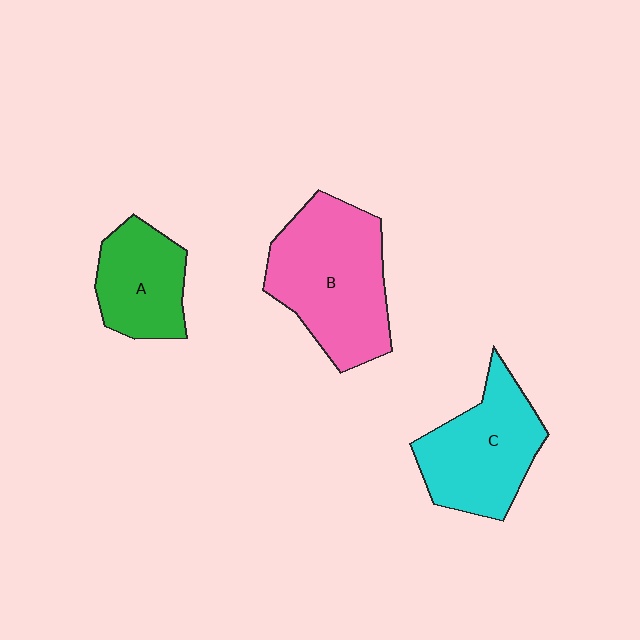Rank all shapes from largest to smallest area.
From largest to smallest: B (pink), C (cyan), A (green).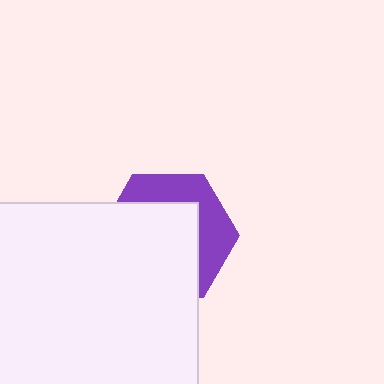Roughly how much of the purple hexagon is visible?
A small part of it is visible (roughly 37%).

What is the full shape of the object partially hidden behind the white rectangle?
The partially hidden object is a purple hexagon.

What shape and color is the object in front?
The object in front is a white rectangle.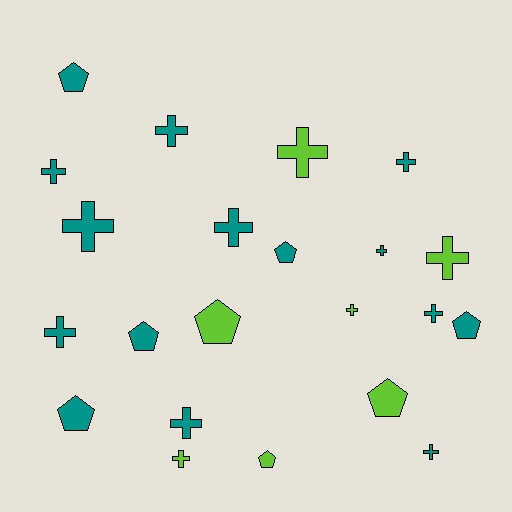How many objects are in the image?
There are 22 objects.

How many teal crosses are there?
There are 10 teal crosses.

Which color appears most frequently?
Teal, with 15 objects.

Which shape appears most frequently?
Cross, with 14 objects.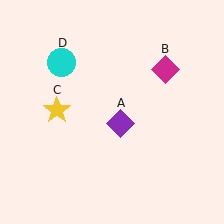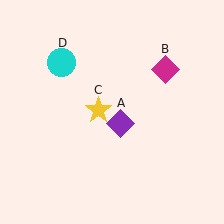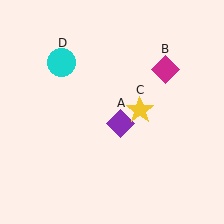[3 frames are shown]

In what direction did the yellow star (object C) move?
The yellow star (object C) moved right.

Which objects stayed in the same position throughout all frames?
Purple diamond (object A) and magenta diamond (object B) and cyan circle (object D) remained stationary.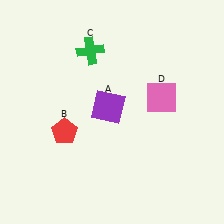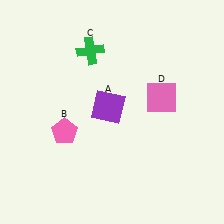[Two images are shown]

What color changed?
The pentagon (B) changed from red in Image 1 to pink in Image 2.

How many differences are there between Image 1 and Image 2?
There is 1 difference between the two images.